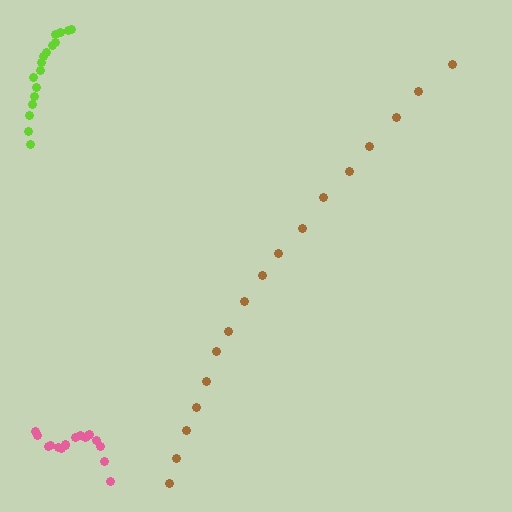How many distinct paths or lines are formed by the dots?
There are 3 distinct paths.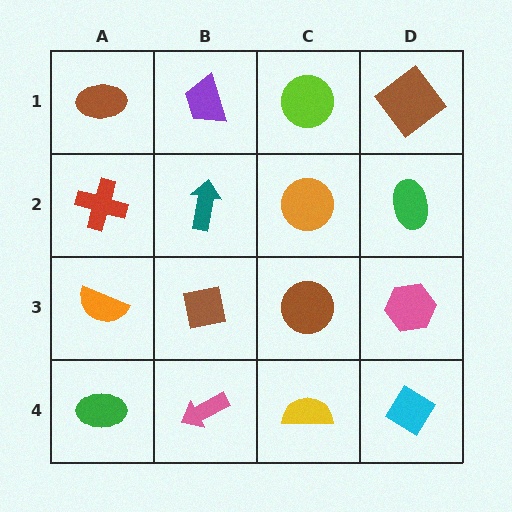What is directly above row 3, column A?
A red cross.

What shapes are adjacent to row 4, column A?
An orange semicircle (row 3, column A), a pink arrow (row 4, column B).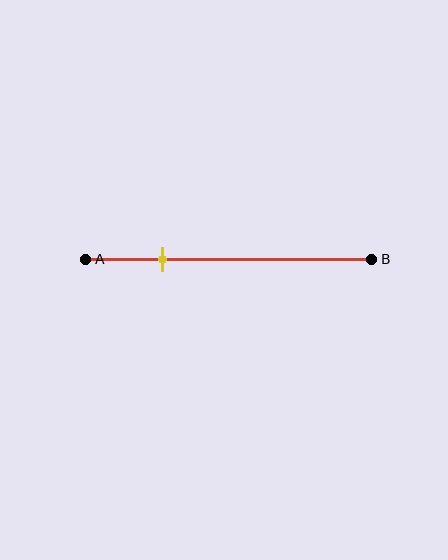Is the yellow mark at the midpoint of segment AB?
No, the mark is at about 25% from A, not at the 50% midpoint.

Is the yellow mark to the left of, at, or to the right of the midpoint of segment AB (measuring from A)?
The yellow mark is to the left of the midpoint of segment AB.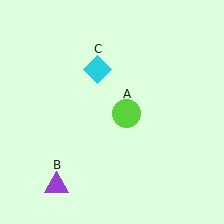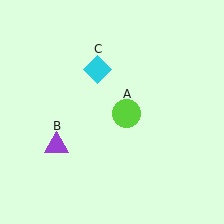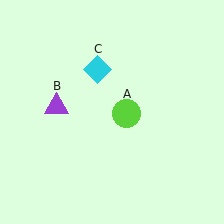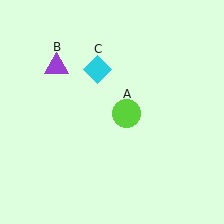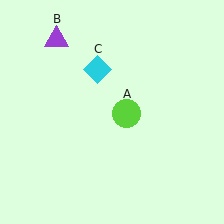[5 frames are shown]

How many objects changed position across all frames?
1 object changed position: purple triangle (object B).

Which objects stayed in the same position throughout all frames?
Lime circle (object A) and cyan diamond (object C) remained stationary.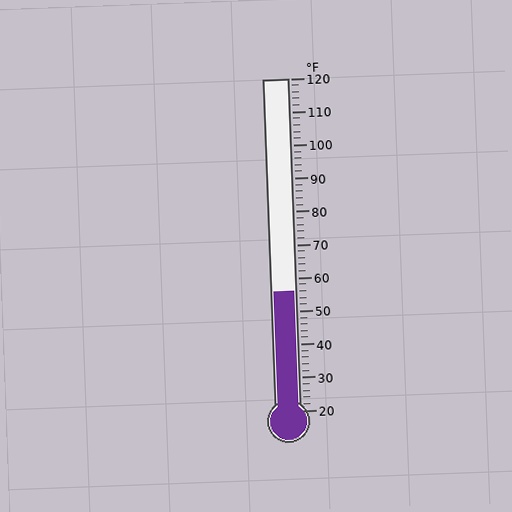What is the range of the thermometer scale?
The thermometer scale ranges from 20°F to 120°F.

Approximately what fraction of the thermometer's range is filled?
The thermometer is filled to approximately 35% of its range.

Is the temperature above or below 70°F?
The temperature is below 70°F.